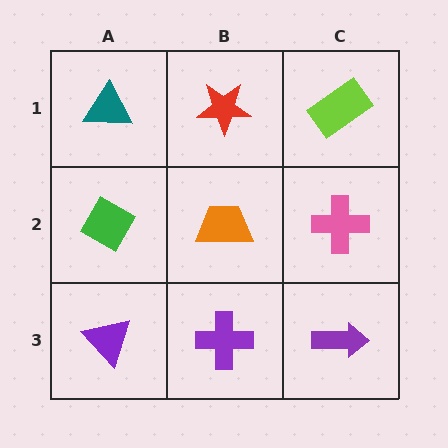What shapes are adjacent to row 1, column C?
A pink cross (row 2, column C), a red star (row 1, column B).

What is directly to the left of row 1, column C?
A red star.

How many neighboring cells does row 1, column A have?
2.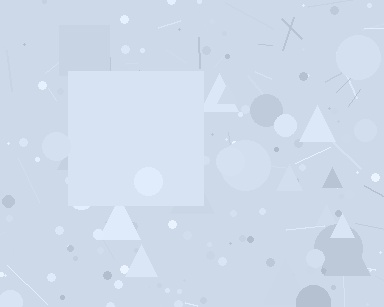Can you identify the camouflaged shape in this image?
The camouflaged shape is a square.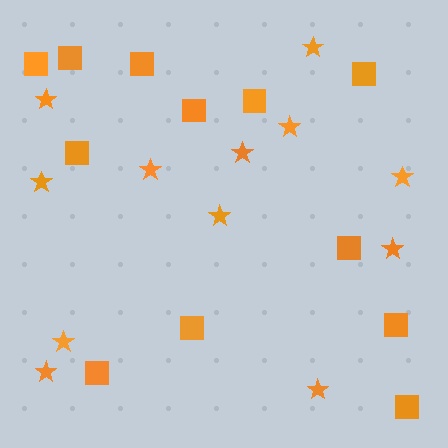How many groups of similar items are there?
There are 2 groups: one group of stars (12) and one group of squares (12).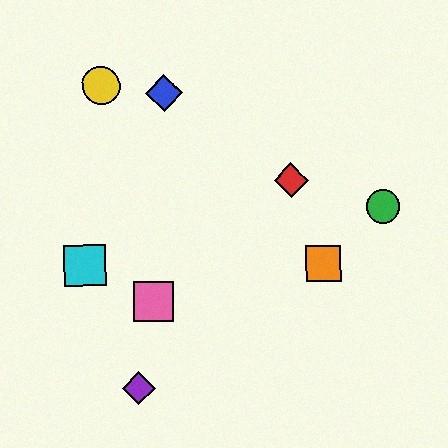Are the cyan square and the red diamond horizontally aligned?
No, the cyan square is at y≈266 and the red diamond is at y≈180.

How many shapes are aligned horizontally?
2 shapes (the orange square, the cyan square) are aligned horizontally.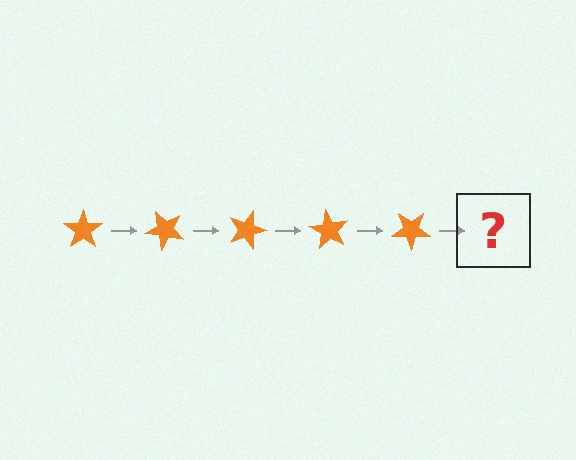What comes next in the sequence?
The next element should be an orange star rotated 225 degrees.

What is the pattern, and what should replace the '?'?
The pattern is that the star rotates 45 degrees each step. The '?' should be an orange star rotated 225 degrees.